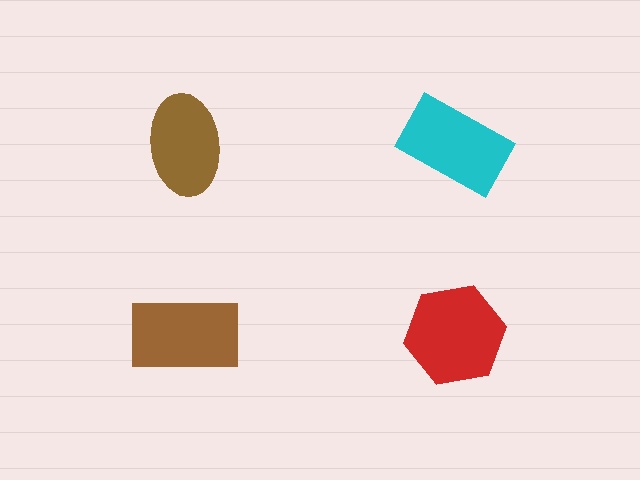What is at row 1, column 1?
A brown ellipse.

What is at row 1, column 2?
A cyan rectangle.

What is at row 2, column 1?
A brown rectangle.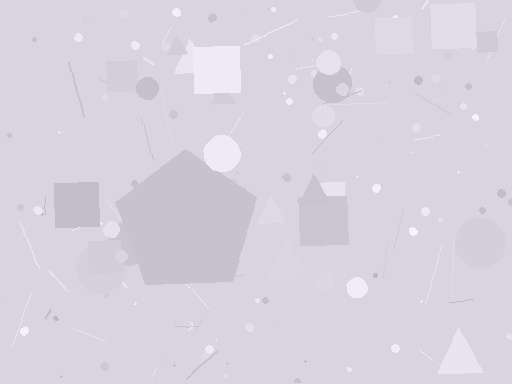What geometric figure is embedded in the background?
A pentagon is embedded in the background.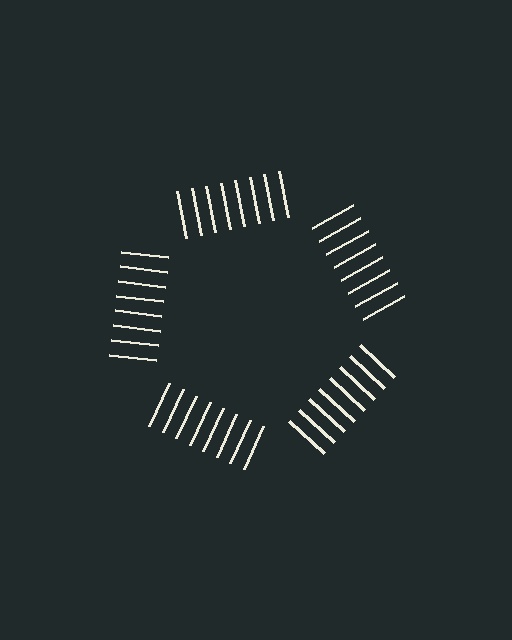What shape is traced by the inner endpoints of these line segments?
An illusory pentagon — the line segments terminate on its edges but no continuous stroke is drawn.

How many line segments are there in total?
40 — 8 along each of the 5 edges.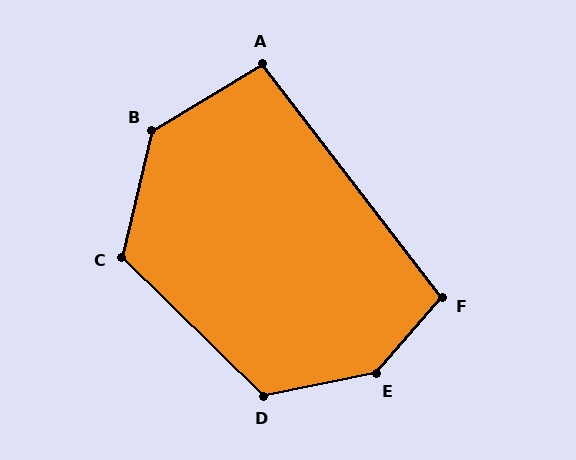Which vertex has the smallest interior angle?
A, at approximately 96 degrees.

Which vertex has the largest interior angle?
E, at approximately 143 degrees.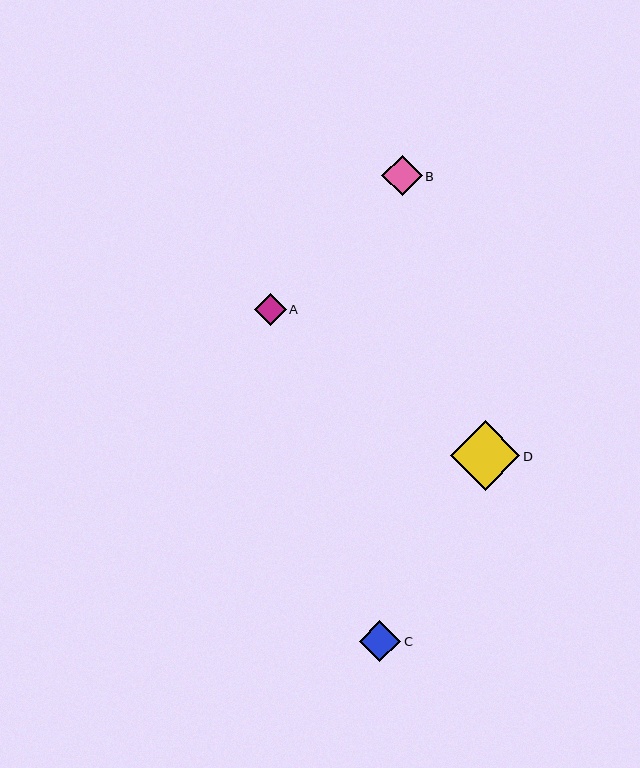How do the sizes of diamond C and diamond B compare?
Diamond C and diamond B are approximately the same size.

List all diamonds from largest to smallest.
From largest to smallest: D, C, B, A.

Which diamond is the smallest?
Diamond A is the smallest with a size of approximately 32 pixels.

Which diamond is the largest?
Diamond D is the largest with a size of approximately 69 pixels.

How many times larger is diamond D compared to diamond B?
Diamond D is approximately 1.7 times the size of diamond B.